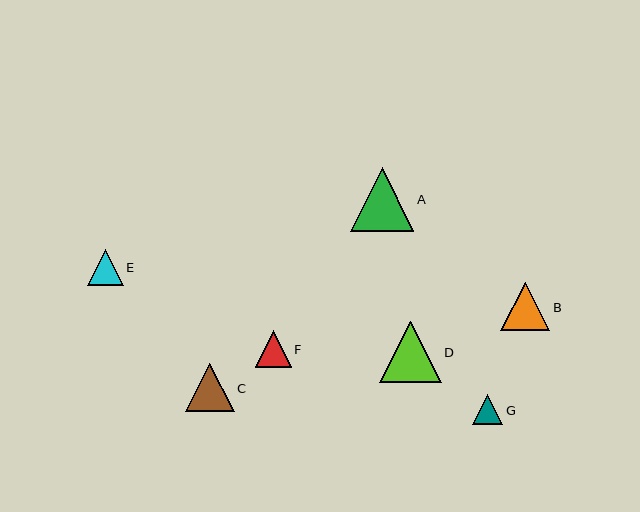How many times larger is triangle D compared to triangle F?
Triangle D is approximately 1.7 times the size of triangle F.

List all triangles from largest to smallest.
From largest to smallest: A, D, B, C, E, F, G.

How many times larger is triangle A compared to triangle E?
Triangle A is approximately 1.8 times the size of triangle E.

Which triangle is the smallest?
Triangle G is the smallest with a size of approximately 30 pixels.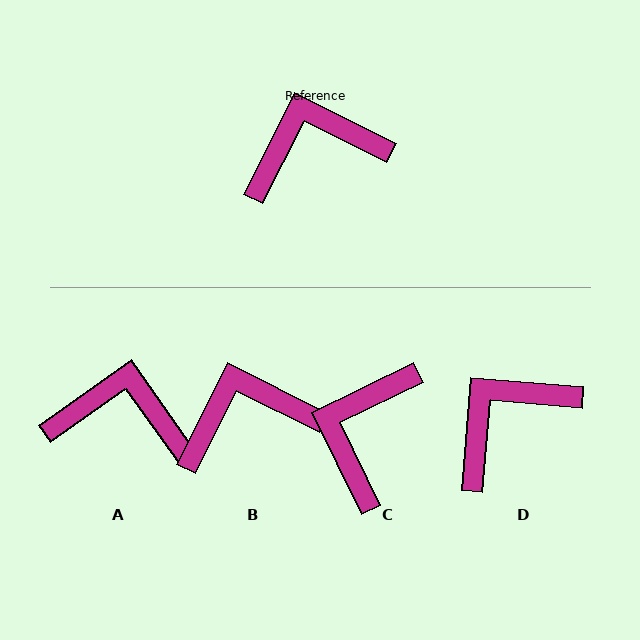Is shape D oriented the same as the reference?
No, it is off by about 22 degrees.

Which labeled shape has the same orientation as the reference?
B.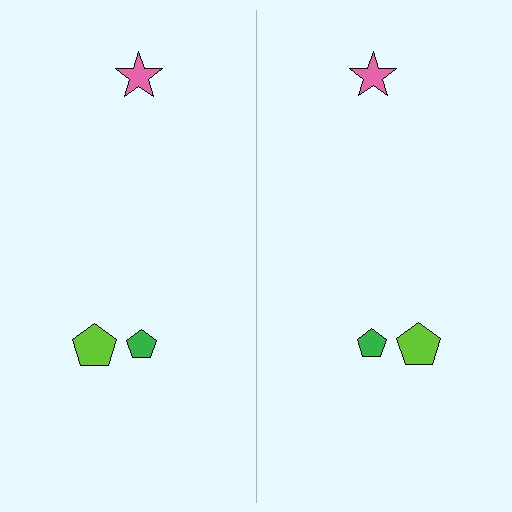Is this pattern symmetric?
Yes, this pattern has bilateral (reflection) symmetry.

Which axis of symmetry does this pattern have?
The pattern has a vertical axis of symmetry running through the center of the image.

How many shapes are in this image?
There are 6 shapes in this image.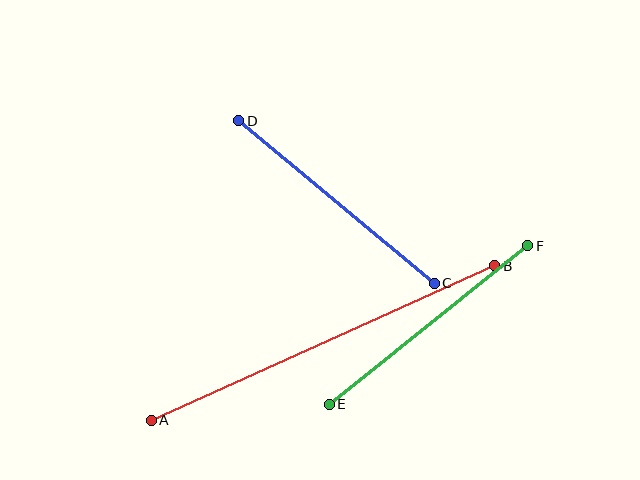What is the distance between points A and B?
The distance is approximately 377 pixels.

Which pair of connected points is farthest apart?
Points A and B are farthest apart.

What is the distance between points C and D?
The distance is approximately 254 pixels.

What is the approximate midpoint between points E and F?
The midpoint is at approximately (428, 325) pixels.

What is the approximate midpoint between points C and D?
The midpoint is at approximately (336, 202) pixels.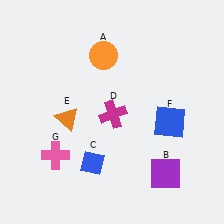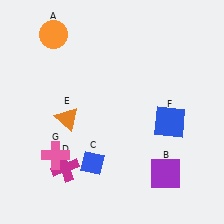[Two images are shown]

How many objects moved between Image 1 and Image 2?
2 objects moved between the two images.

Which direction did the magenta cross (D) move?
The magenta cross (D) moved down.